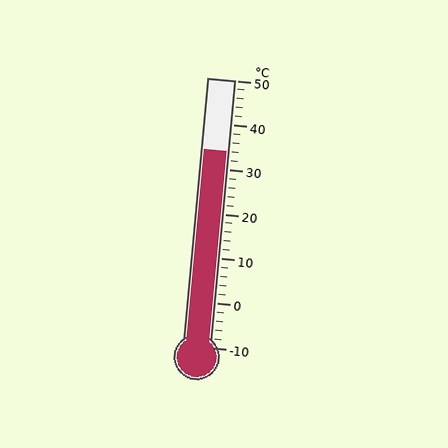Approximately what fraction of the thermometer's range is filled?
The thermometer is filled to approximately 75% of its range.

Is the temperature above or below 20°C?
The temperature is above 20°C.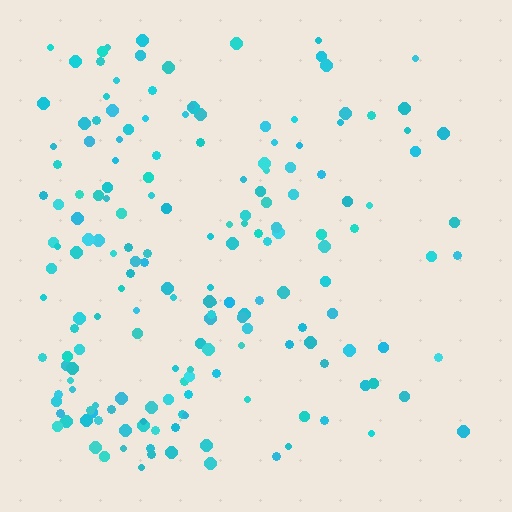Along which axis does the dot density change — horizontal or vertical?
Horizontal.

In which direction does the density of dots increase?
From right to left, with the left side densest.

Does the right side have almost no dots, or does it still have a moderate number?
Still a moderate number, just noticeably fewer than the left.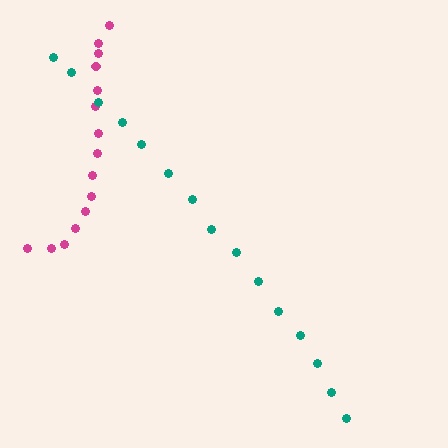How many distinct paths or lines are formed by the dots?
There are 2 distinct paths.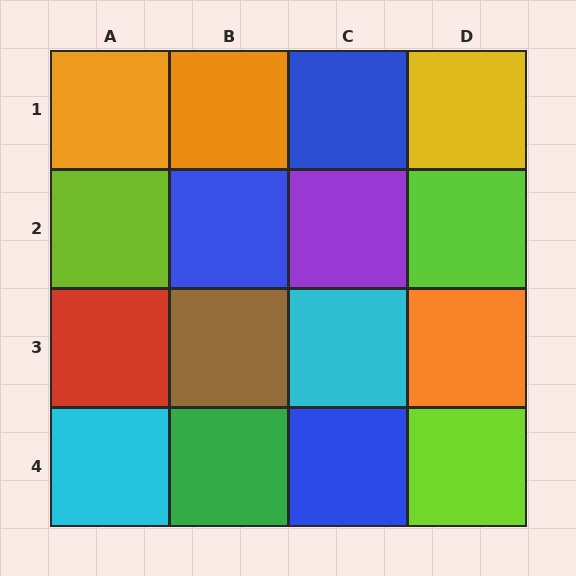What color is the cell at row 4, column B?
Green.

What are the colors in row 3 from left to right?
Red, brown, cyan, orange.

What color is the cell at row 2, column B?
Blue.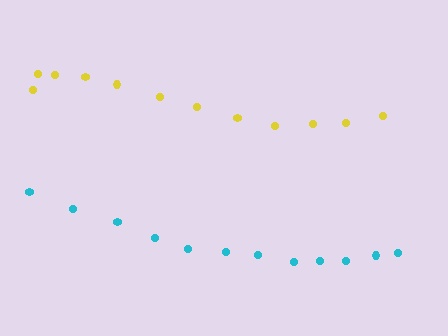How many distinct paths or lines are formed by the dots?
There are 2 distinct paths.